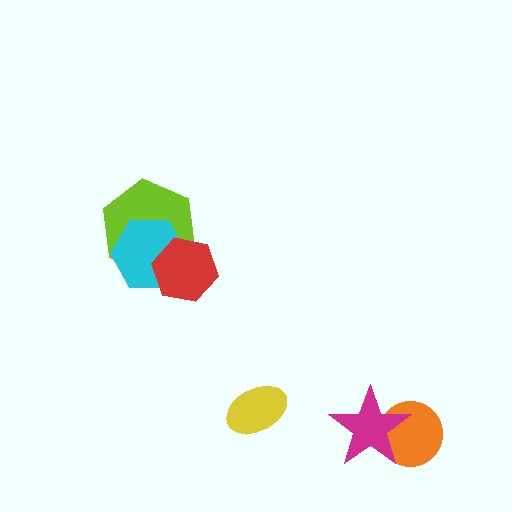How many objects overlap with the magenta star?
1 object overlaps with the magenta star.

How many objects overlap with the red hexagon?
2 objects overlap with the red hexagon.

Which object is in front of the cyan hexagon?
The red hexagon is in front of the cyan hexagon.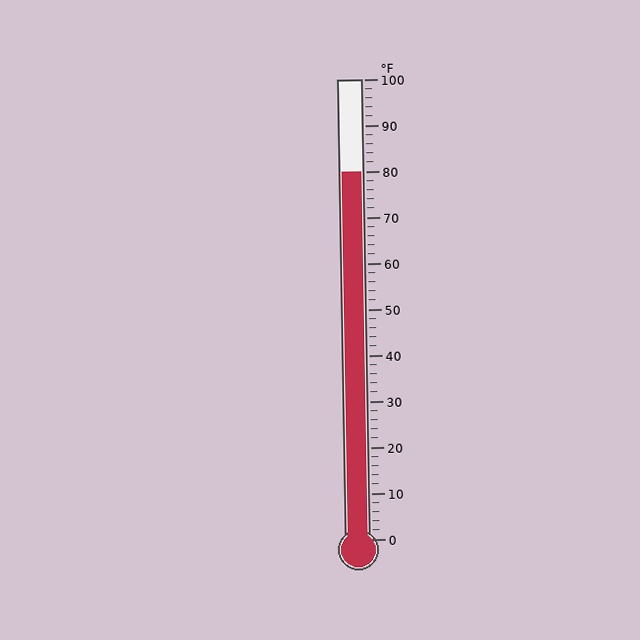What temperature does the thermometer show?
The thermometer shows approximately 80°F.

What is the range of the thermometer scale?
The thermometer scale ranges from 0°F to 100°F.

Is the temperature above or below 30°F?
The temperature is above 30°F.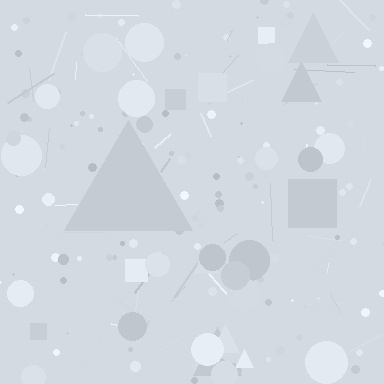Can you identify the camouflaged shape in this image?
The camouflaged shape is a triangle.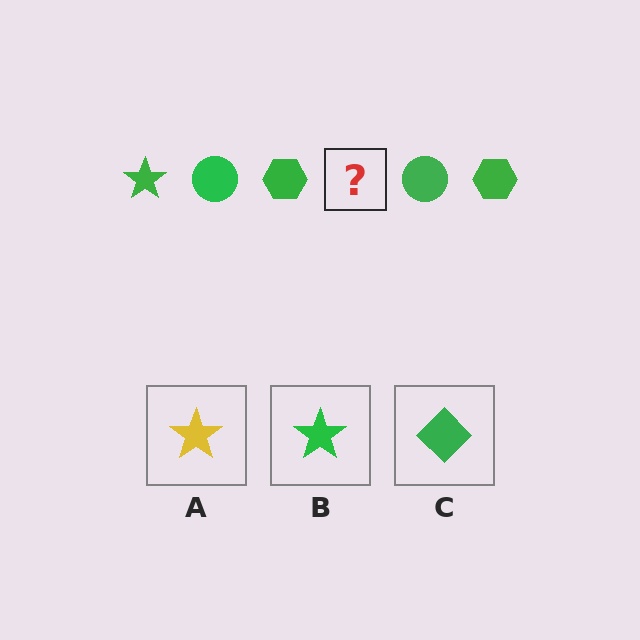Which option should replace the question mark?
Option B.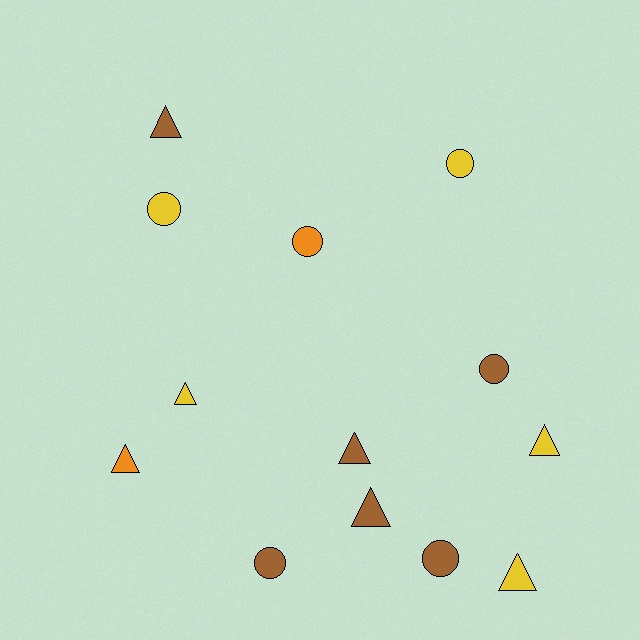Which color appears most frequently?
Brown, with 6 objects.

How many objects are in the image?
There are 13 objects.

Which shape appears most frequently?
Triangle, with 7 objects.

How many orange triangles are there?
There is 1 orange triangle.